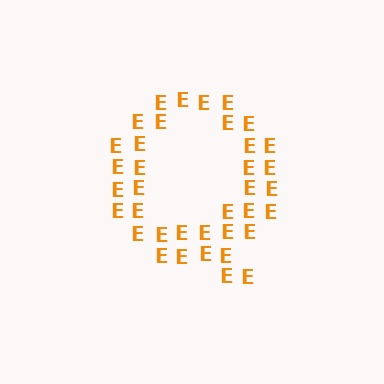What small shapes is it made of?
It is made of small letter E's.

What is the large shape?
The large shape is the letter Q.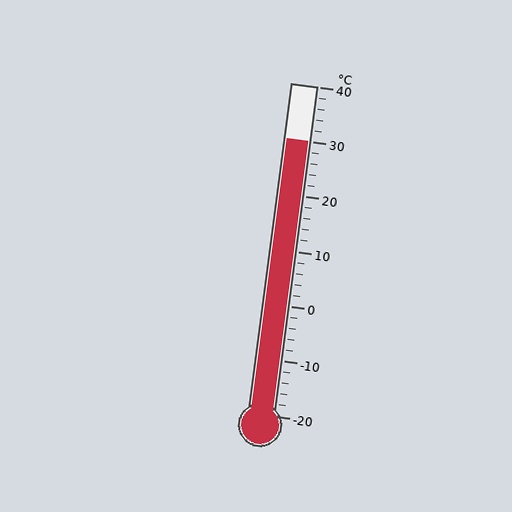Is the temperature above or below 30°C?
The temperature is at 30°C.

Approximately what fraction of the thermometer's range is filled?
The thermometer is filled to approximately 85% of its range.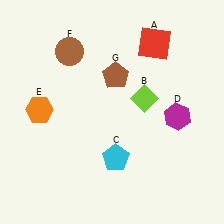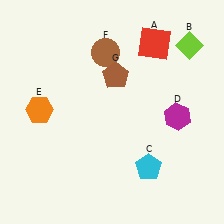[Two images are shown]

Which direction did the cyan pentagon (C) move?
The cyan pentagon (C) moved right.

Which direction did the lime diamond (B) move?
The lime diamond (B) moved up.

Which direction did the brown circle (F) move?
The brown circle (F) moved right.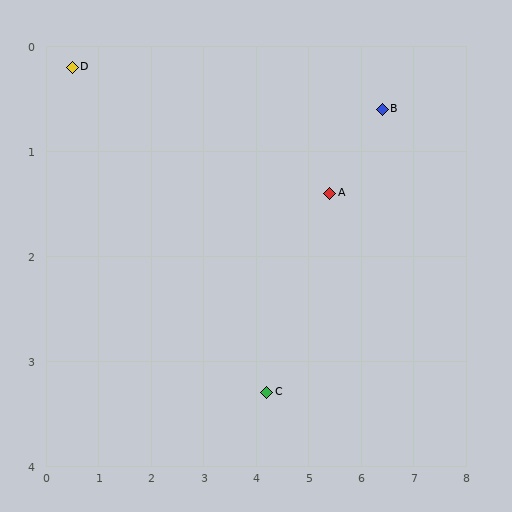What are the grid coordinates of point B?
Point B is at approximately (6.4, 0.6).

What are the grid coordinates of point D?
Point D is at approximately (0.5, 0.2).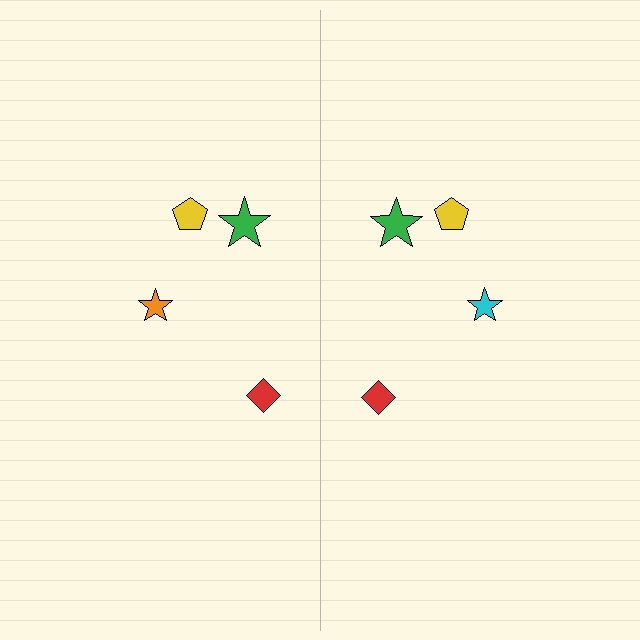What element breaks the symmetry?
The cyan star on the right side breaks the symmetry — its mirror counterpart is orange.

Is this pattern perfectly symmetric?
No, the pattern is not perfectly symmetric. The cyan star on the right side breaks the symmetry — its mirror counterpart is orange.